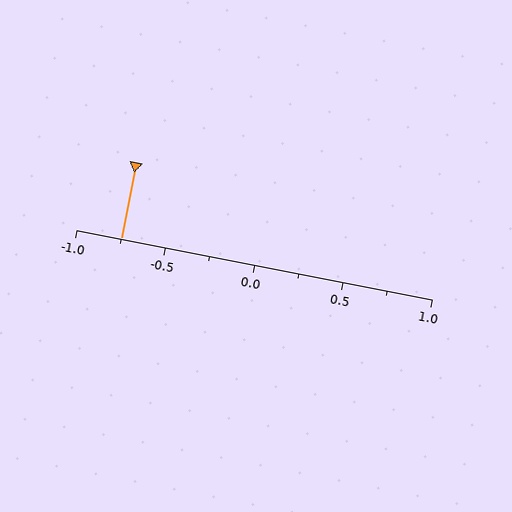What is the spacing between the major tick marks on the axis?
The major ticks are spaced 0.5 apart.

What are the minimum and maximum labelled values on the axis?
The axis runs from -1.0 to 1.0.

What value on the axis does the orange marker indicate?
The marker indicates approximately -0.75.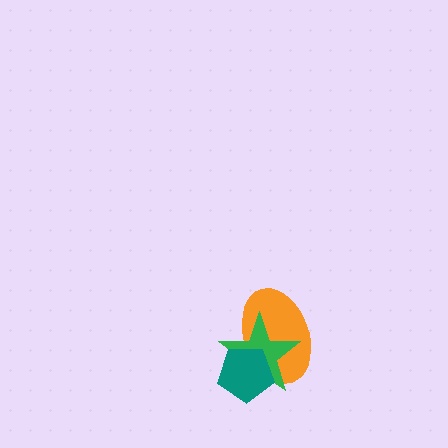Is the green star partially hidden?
Yes, it is partially covered by another shape.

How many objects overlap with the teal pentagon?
2 objects overlap with the teal pentagon.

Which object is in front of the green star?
The teal pentagon is in front of the green star.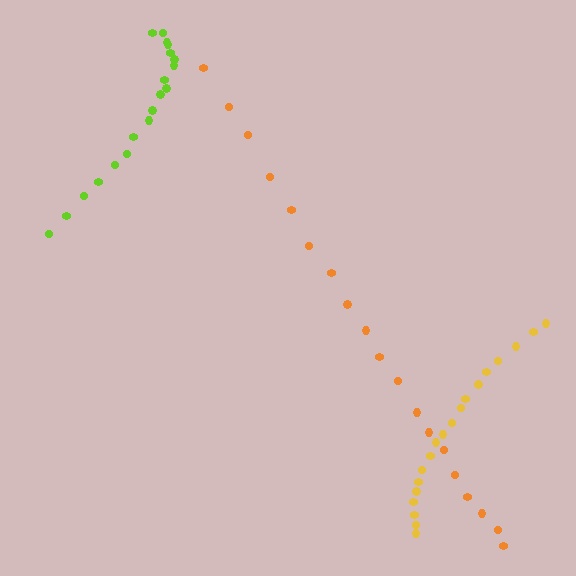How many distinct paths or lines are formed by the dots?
There are 3 distinct paths.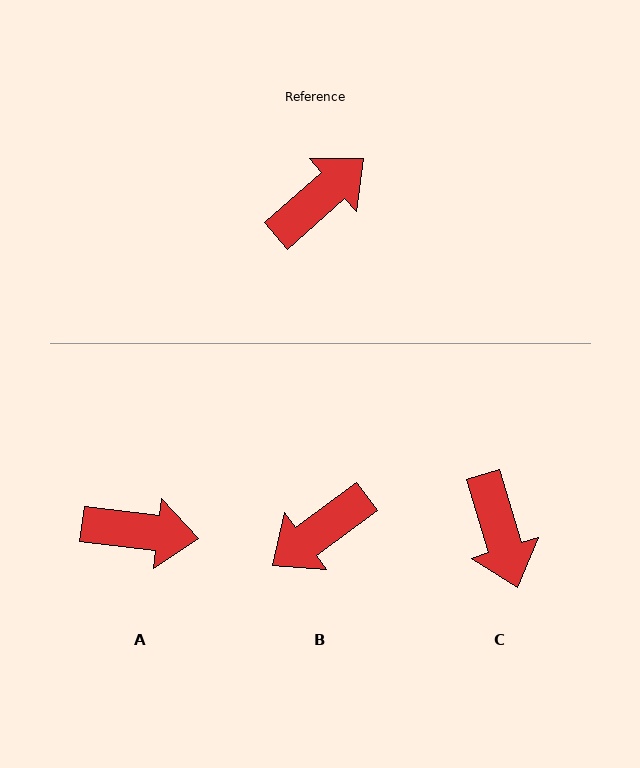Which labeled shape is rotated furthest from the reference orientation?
B, about 175 degrees away.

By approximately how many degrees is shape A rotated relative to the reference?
Approximately 49 degrees clockwise.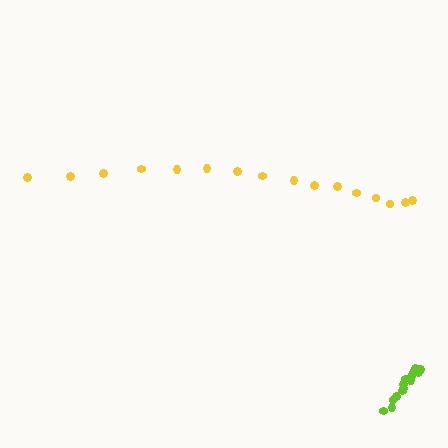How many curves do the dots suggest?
There are 2 distinct paths.